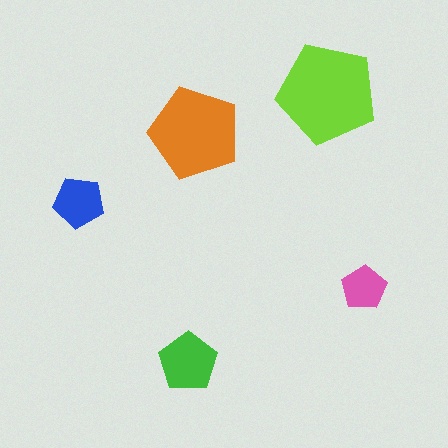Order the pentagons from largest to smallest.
the lime one, the orange one, the green one, the blue one, the pink one.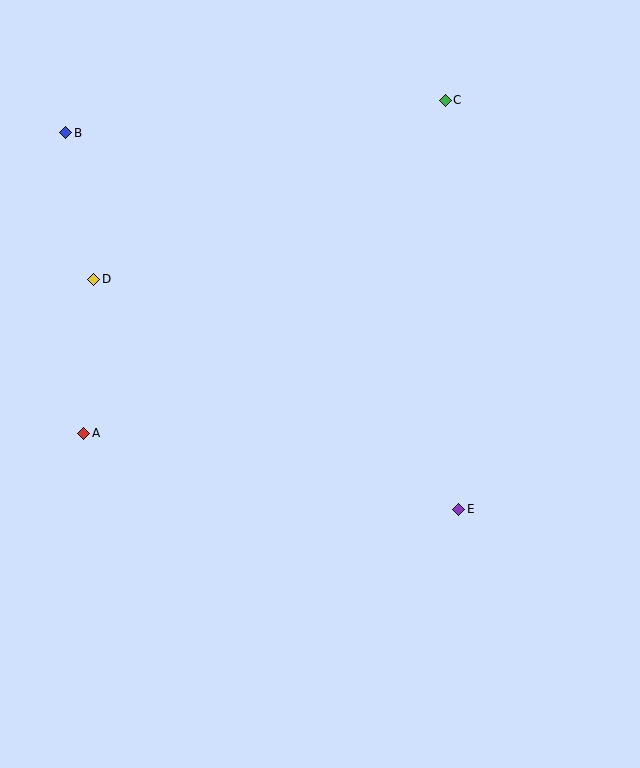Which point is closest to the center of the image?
Point E at (459, 509) is closest to the center.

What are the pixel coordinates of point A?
Point A is at (84, 433).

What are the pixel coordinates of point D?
Point D is at (94, 279).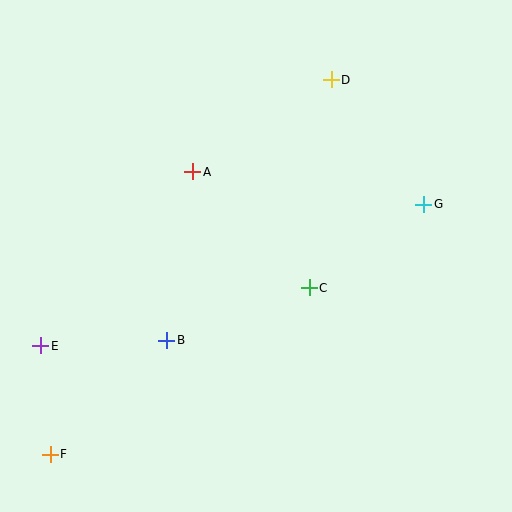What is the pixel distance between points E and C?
The distance between E and C is 274 pixels.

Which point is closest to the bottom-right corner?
Point C is closest to the bottom-right corner.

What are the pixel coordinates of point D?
Point D is at (331, 80).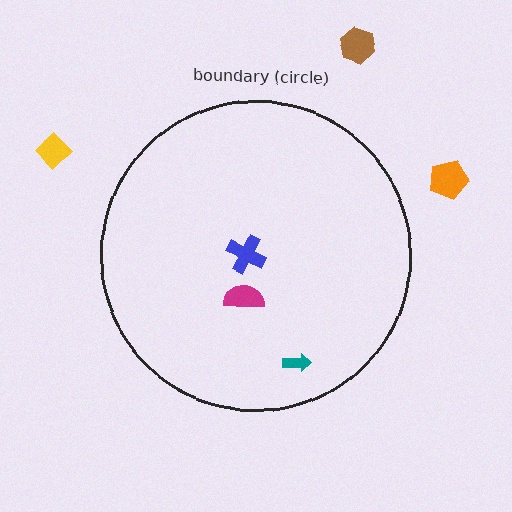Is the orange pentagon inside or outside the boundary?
Outside.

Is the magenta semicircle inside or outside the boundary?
Inside.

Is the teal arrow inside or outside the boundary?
Inside.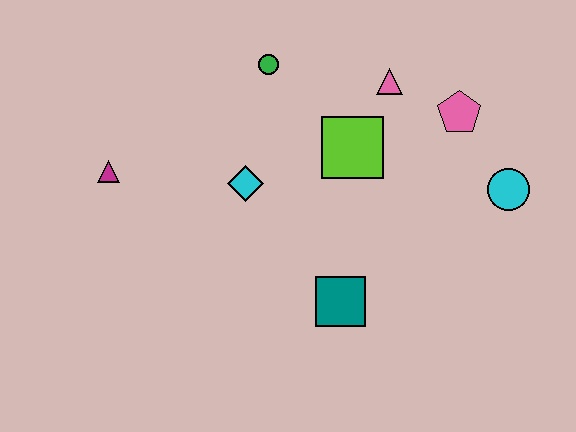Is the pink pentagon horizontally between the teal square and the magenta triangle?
No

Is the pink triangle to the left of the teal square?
No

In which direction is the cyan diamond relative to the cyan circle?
The cyan diamond is to the left of the cyan circle.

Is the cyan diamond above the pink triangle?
No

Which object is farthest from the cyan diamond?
The cyan circle is farthest from the cyan diamond.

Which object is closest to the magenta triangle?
The cyan diamond is closest to the magenta triangle.